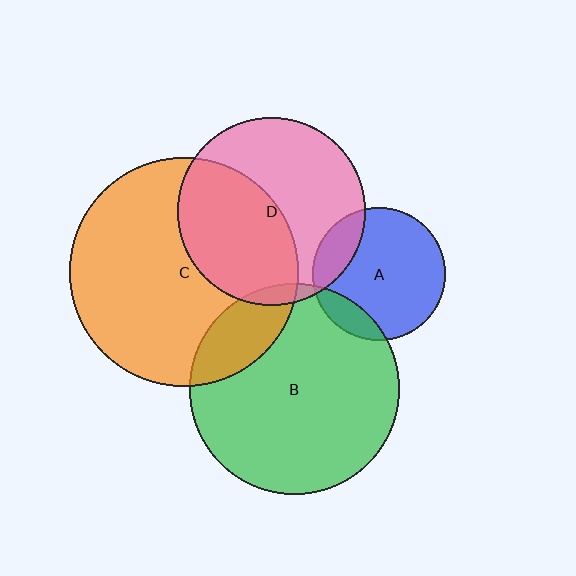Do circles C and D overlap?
Yes.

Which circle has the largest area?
Circle C (orange).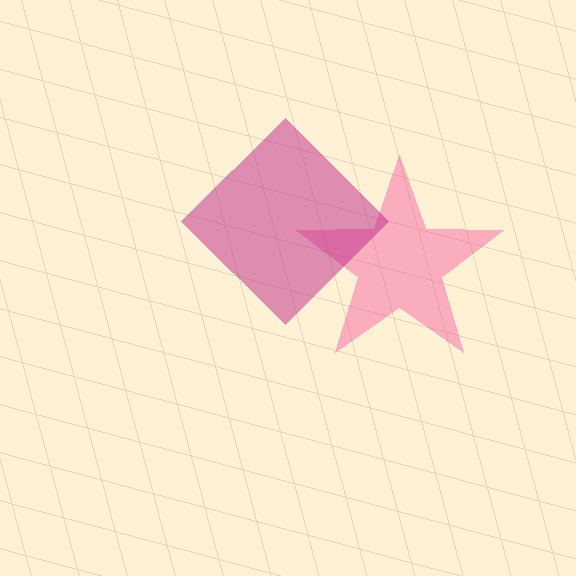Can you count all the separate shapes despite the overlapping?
Yes, there are 2 separate shapes.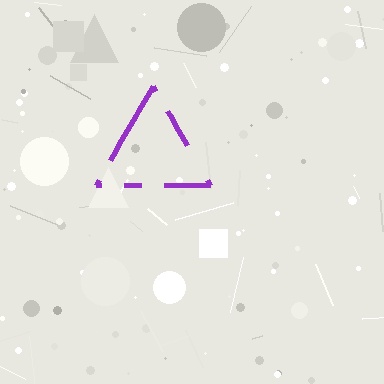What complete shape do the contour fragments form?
The contour fragments form a triangle.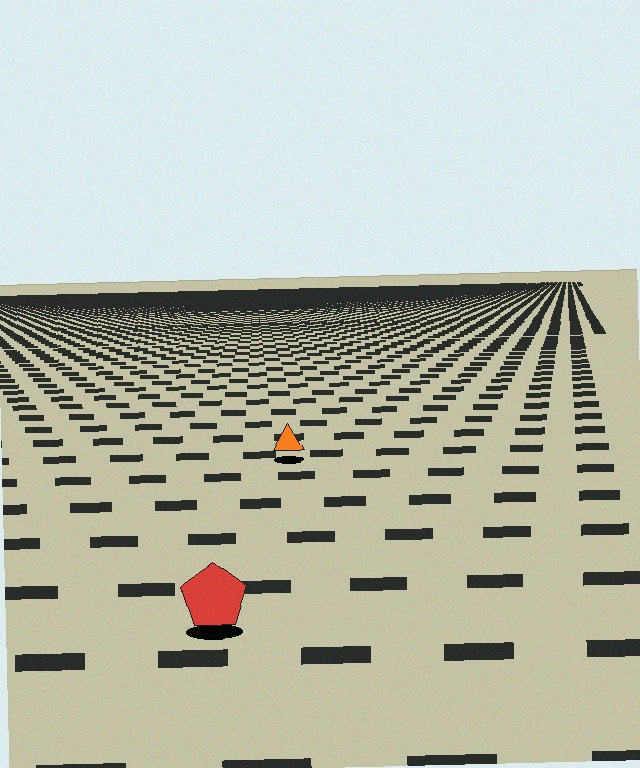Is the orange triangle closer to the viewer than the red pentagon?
No. The red pentagon is closer — you can tell from the texture gradient: the ground texture is coarser near it.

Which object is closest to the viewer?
The red pentagon is closest. The texture marks near it are larger and more spread out.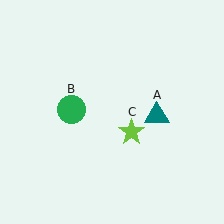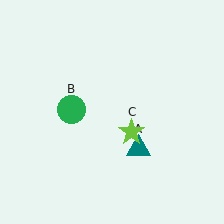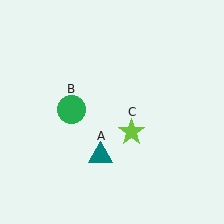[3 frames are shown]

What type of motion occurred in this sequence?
The teal triangle (object A) rotated clockwise around the center of the scene.